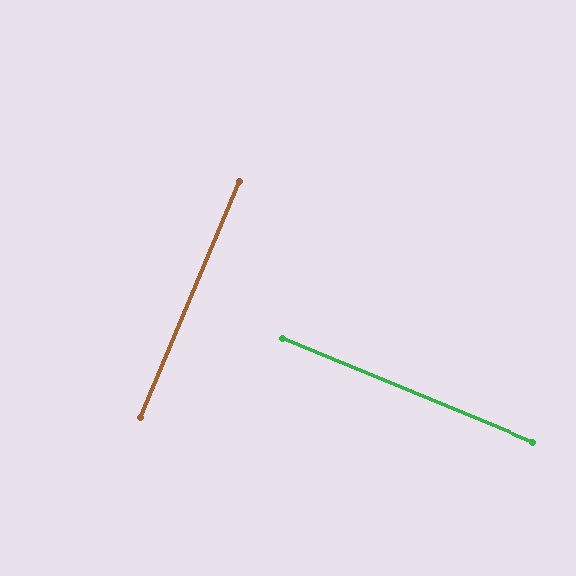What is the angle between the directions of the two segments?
Approximately 90 degrees.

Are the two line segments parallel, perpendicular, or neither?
Perpendicular — they meet at approximately 90°.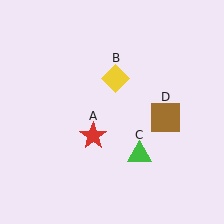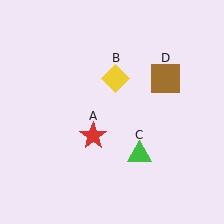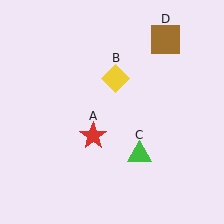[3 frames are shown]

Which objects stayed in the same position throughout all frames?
Red star (object A) and yellow diamond (object B) and green triangle (object C) remained stationary.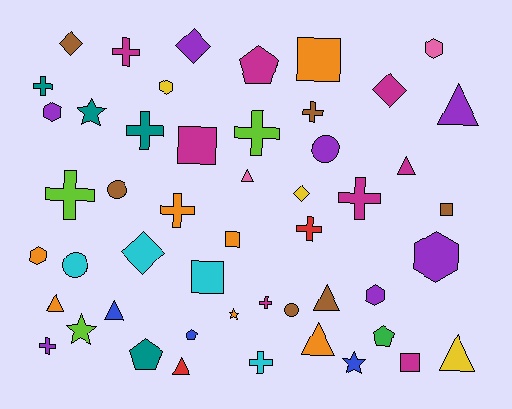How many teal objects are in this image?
There are 4 teal objects.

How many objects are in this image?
There are 50 objects.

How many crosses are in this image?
There are 12 crosses.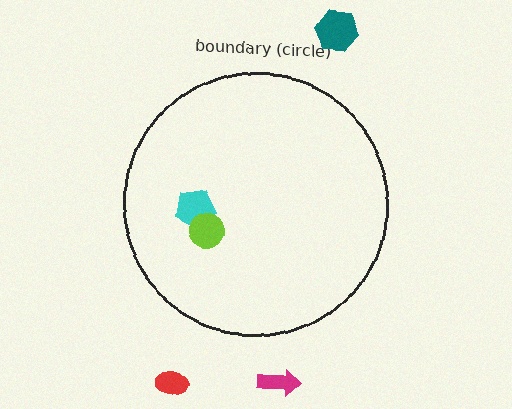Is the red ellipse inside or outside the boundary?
Outside.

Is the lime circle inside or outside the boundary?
Inside.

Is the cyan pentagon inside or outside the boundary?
Inside.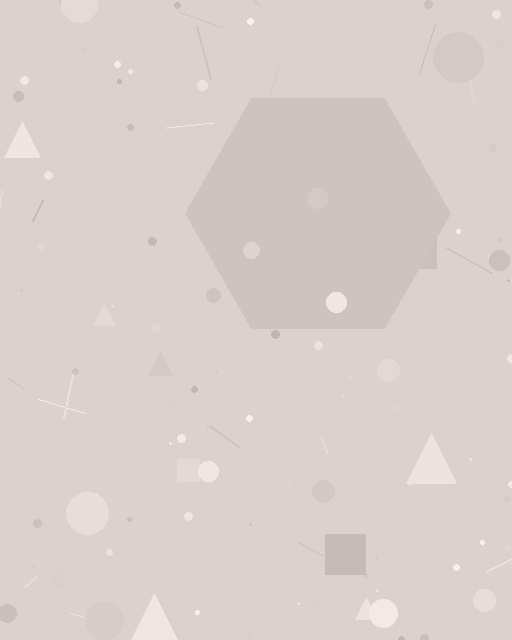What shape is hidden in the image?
A hexagon is hidden in the image.